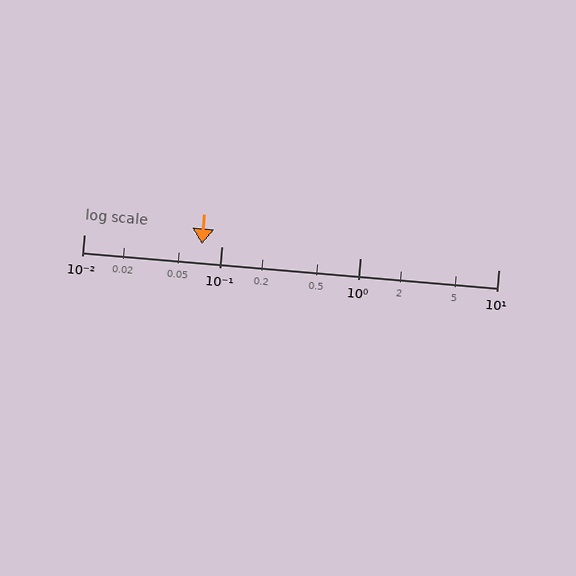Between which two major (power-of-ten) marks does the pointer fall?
The pointer is between 0.01 and 0.1.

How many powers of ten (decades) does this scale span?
The scale spans 3 decades, from 0.01 to 10.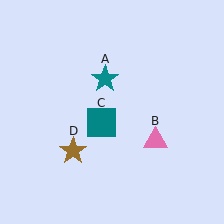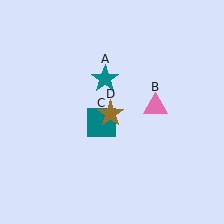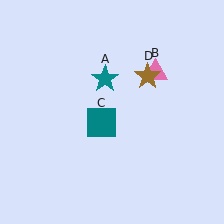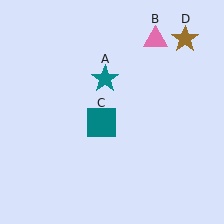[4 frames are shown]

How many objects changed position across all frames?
2 objects changed position: pink triangle (object B), brown star (object D).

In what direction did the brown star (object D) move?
The brown star (object D) moved up and to the right.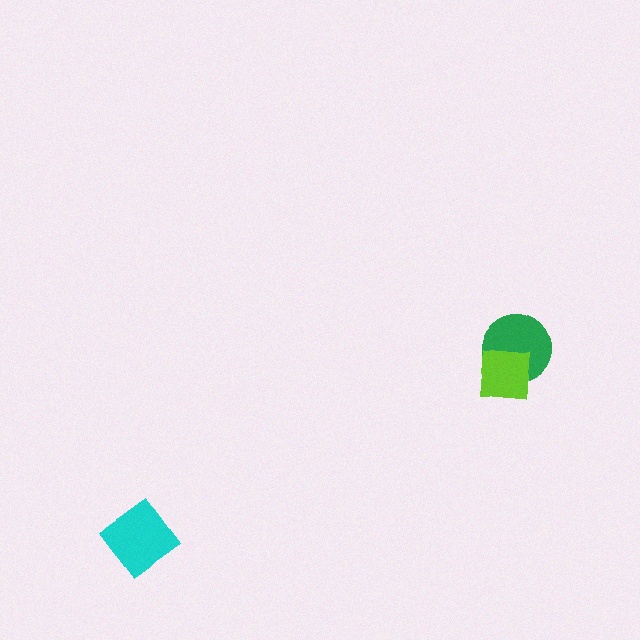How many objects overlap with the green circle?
1 object overlaps with the green circle.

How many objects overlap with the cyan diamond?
0 objects overlap with the cyan diamond.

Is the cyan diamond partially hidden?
No, no other shape covers it.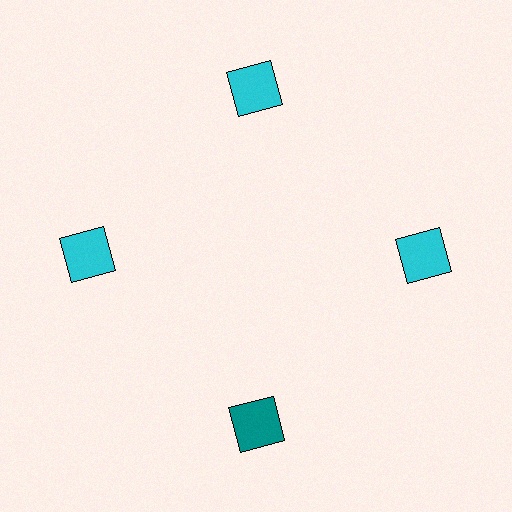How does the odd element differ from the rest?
It has a different color: teal instead of cyan.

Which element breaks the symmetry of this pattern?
The teal square at roughly the 6 o'clock position breaks the symmetry. All other shapes are cyan squares.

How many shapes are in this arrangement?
There are 4 shapes arranged in a ring pattern.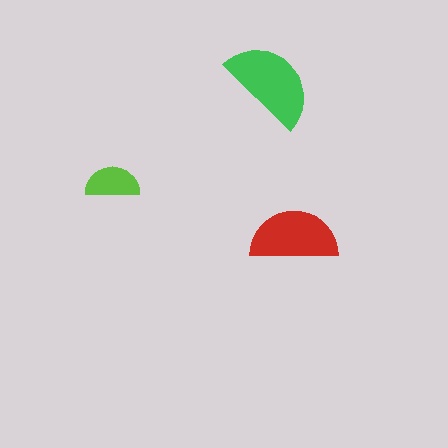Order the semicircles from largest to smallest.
the green one, the red one, the lime one.